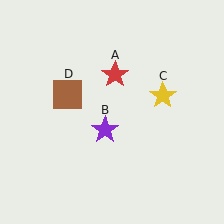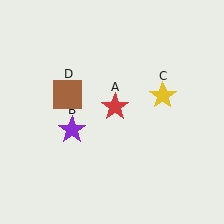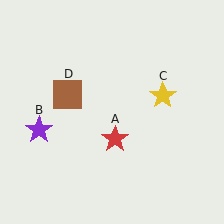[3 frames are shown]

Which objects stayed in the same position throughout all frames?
Yellow star (object C) and brown square (object D) remained stationary.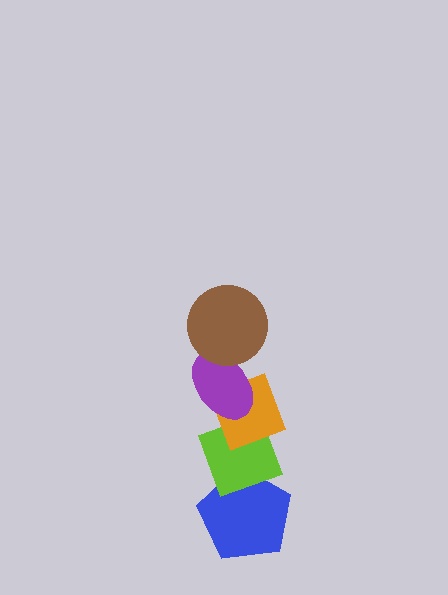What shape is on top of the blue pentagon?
The lime diamond is on top of the blue pentagon.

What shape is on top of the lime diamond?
The orange diamond is on top of the lime diamond.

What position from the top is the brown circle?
The brown circle is 1st from the top.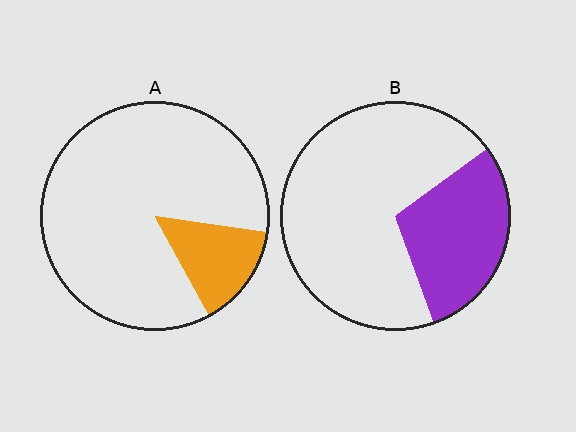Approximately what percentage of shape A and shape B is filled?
A is approximately 15% and B is approximately 30%.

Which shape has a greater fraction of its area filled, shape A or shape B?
Shape B.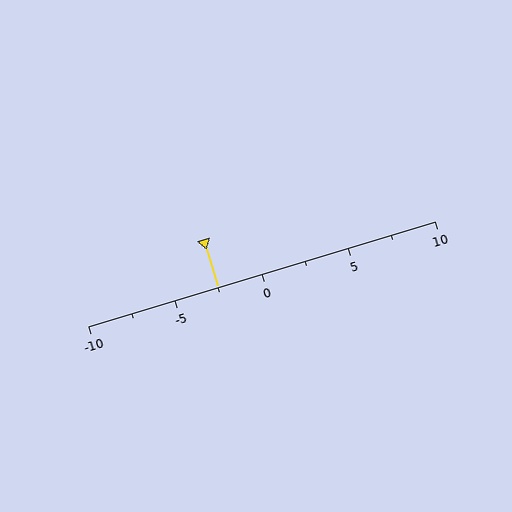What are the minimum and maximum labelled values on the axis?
The axis runs from -10 to 10.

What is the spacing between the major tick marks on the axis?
The major ticks are spaced 5 apart.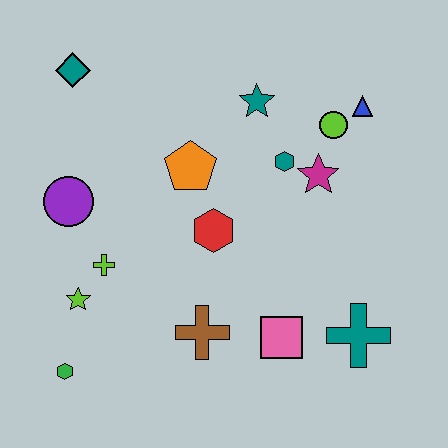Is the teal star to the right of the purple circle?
Yes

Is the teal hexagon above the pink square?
Yes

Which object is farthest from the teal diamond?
The teal cross is farthest from the teal diamond.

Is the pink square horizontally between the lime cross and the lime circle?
Yes